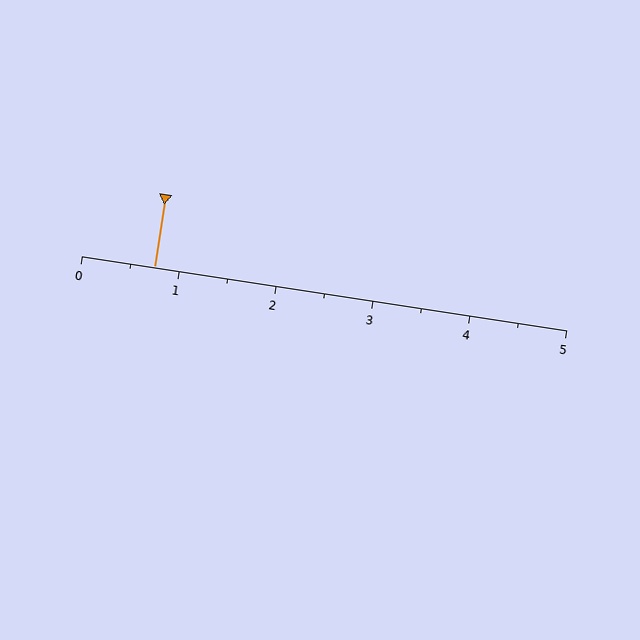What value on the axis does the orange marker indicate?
The marker indicates approximately 0.8.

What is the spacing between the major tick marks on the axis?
The major ticks are spaced 1 apart.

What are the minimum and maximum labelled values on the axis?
The axis runs from 0 to 5.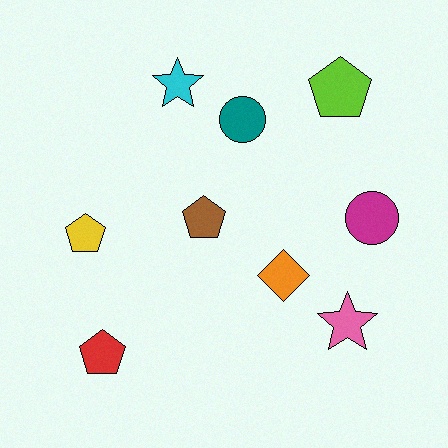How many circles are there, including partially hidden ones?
There are 2 circles.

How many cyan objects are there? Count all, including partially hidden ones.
There is 1 cyan object.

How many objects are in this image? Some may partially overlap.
There are 9 objects.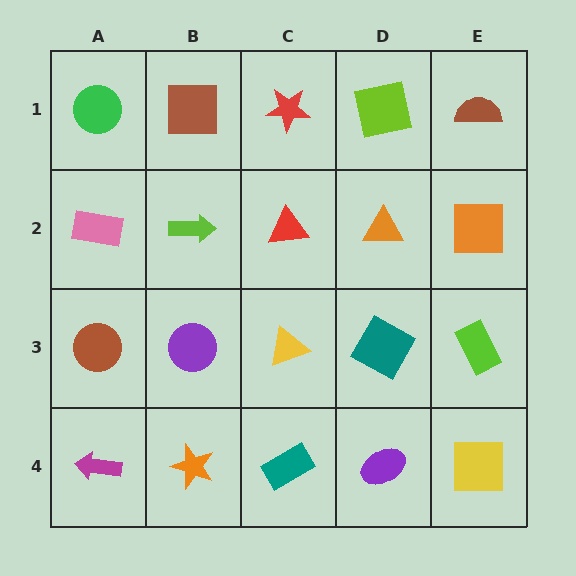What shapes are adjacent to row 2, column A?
A green circle (row 1, column A), a brown circle (row 3, column A), a lime arrow (row 2, column B).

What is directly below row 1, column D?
An orange triangle.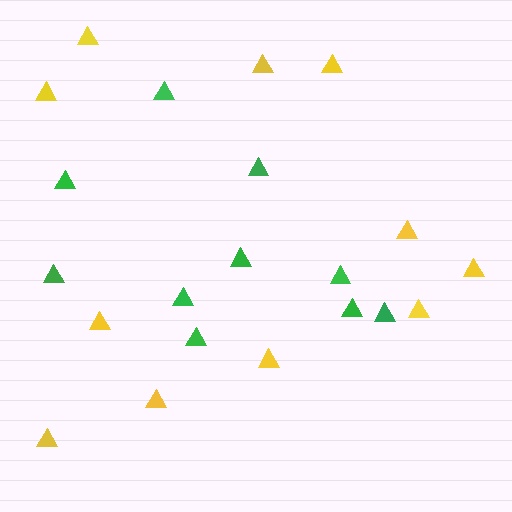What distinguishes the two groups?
There are 2 groups: one group of yellow triangles (11) and one group of green triangles (10).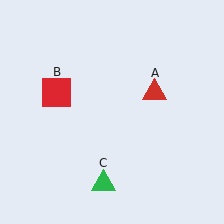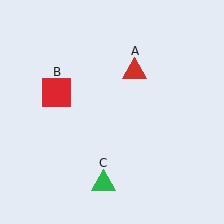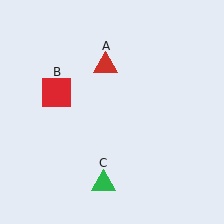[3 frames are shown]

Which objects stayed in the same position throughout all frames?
Red square (object B) and green triangle (object C) remained stationary.